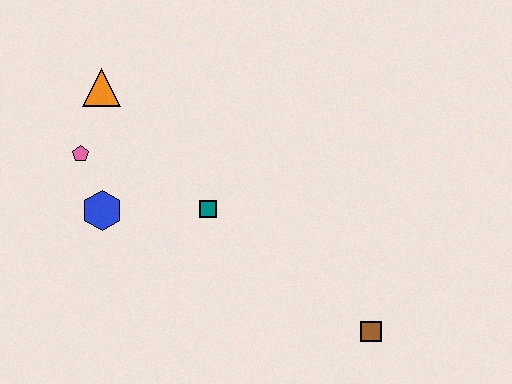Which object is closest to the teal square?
The blue hexagon is closest to the teal square.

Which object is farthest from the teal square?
The brown square is farthest from the teal square.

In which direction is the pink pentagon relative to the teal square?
The pink pentagon is to the left of the teal square.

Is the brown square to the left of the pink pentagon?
No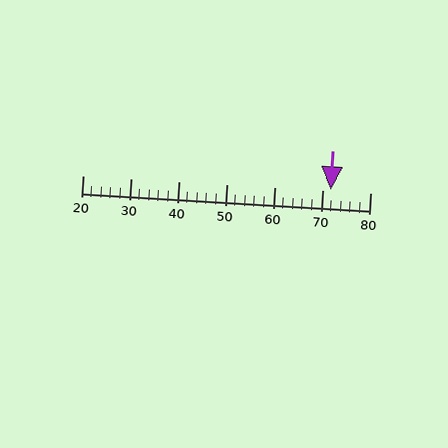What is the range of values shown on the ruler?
The ruler shows values from 20 to 80.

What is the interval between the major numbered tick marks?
The major tick marks are spaced 10 units apart.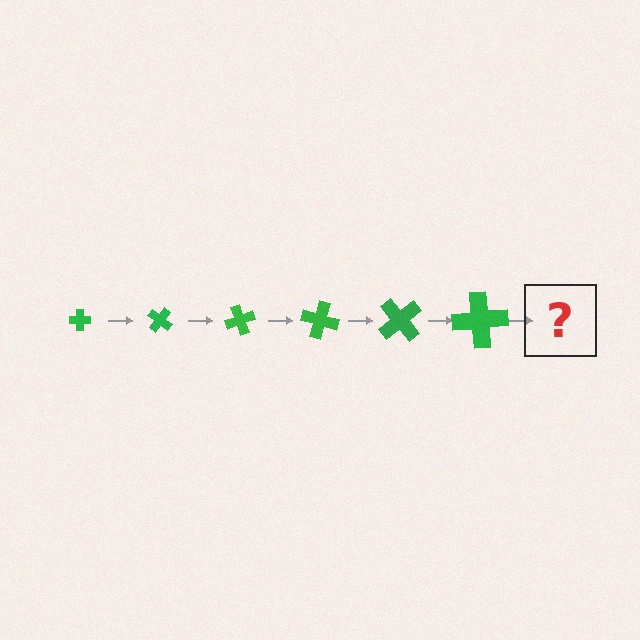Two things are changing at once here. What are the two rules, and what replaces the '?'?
The two rules are that the cross grows larger each step and it rotates 35 degrees each step. The '?' should be a cross, larger than the previous one and rotated 210 degrees from the start.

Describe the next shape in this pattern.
It should be a cross, larger than the previous one and rotated 210 degrees from the start.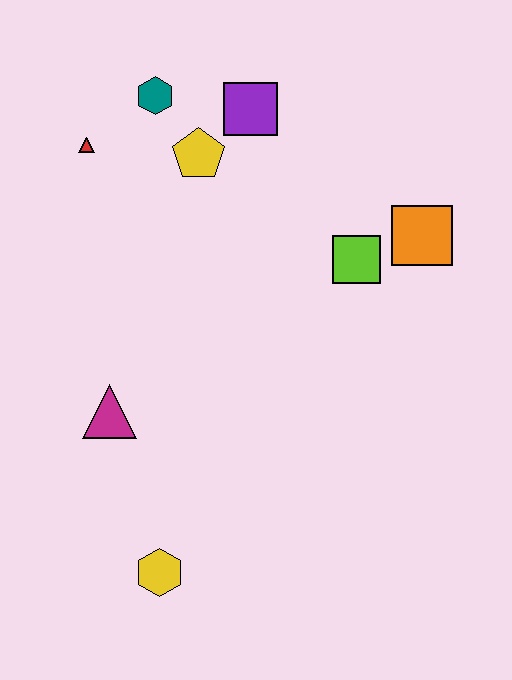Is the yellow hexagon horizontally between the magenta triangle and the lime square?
Yes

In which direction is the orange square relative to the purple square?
The orange square is to the right of the purple square.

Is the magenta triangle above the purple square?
No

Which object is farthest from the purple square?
The yellow hexagon is farthest from the purple square.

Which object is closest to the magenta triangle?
The yellow hexagon is closest to the magenta triangle.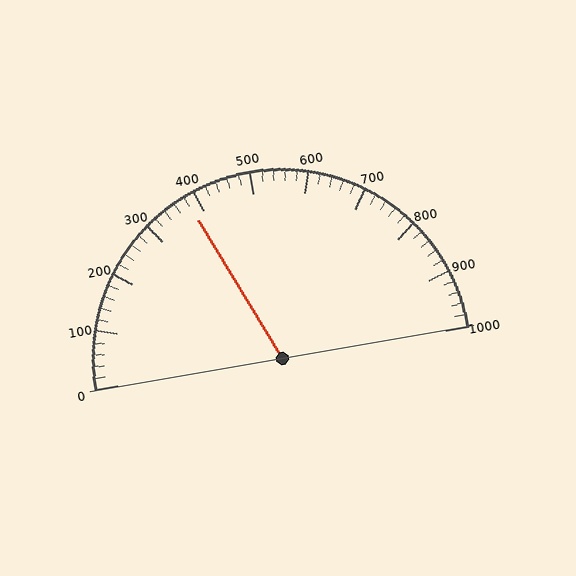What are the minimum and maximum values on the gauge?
The gauge ranges from 0 to 1000.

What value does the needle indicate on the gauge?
The needle indicates approximately 380.